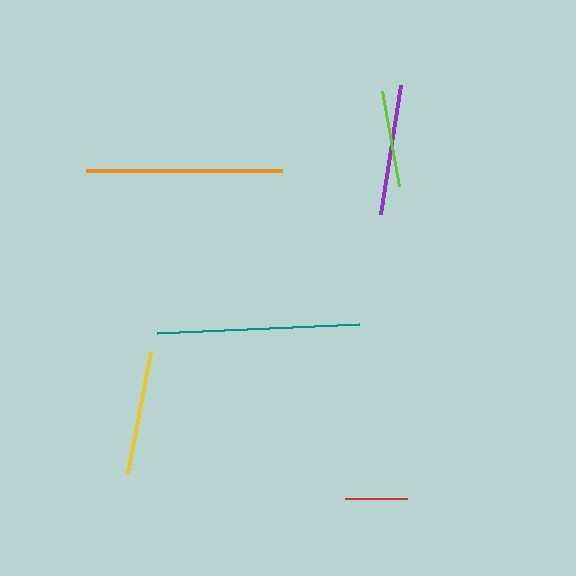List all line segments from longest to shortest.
From longest to shortest: teal, orange, purple, yellow, lime, red.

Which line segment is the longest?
The teal line is the longest at approximately 203 pixels.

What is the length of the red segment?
The red segment is approximately 62 pixels long.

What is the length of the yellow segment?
The yellow segment is approximately 123 pixels long.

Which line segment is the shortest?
The red line is the shortest at approximately 62 pixels.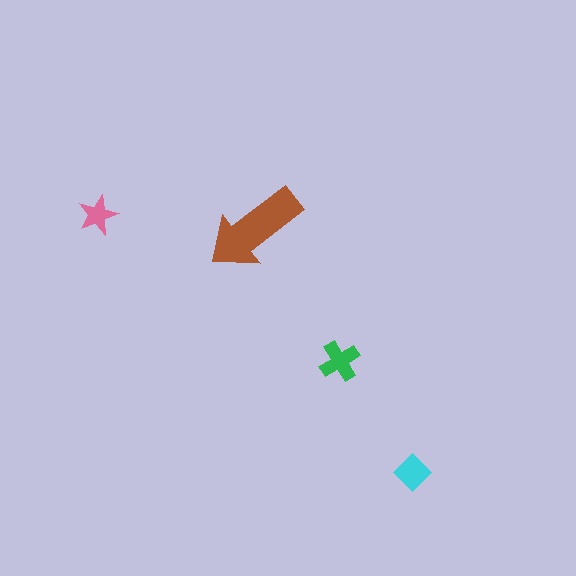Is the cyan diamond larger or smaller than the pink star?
Larger.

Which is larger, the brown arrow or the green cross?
The brown arrow.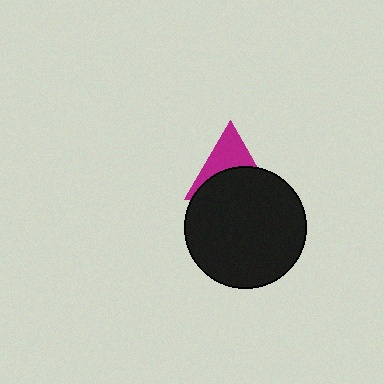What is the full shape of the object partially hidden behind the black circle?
The partially hidden object is a magenta triangle.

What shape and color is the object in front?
The object in front is a black circle.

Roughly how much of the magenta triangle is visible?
About half of it is visible (roughly 45%).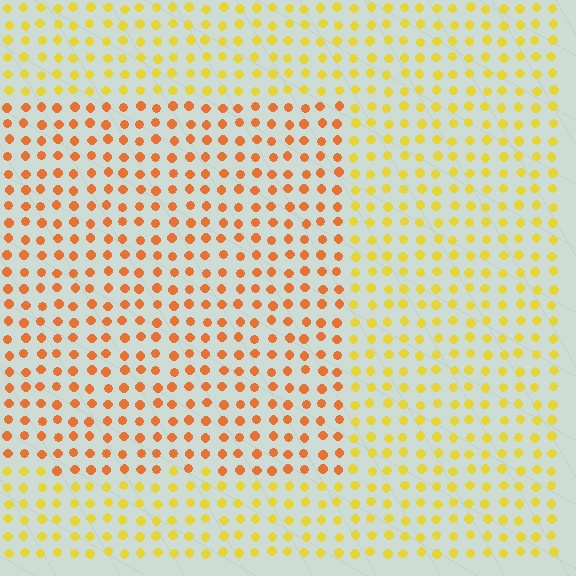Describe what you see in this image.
The image is filled with small yellow elements in a uniform arrangement. A rectangle-shaped region is visible where the elements are tinted to a slightly different hue, forming a subtle color boundary.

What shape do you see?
I see a rectangle.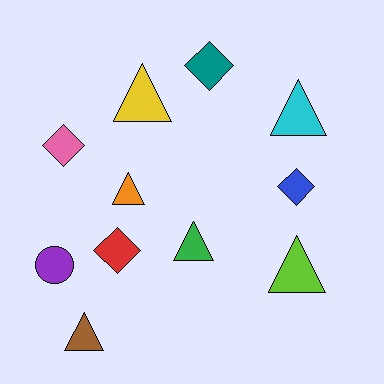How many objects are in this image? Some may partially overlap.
There are 11 objects.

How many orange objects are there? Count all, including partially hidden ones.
There is 1 orange object.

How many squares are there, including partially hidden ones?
There are no squares.